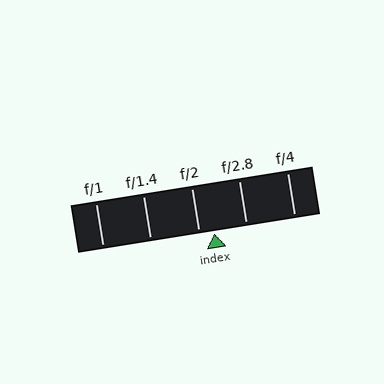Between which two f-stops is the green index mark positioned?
The index mark is between f/2 and f/2.8.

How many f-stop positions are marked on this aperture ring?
There are 5 f-stop positions marked.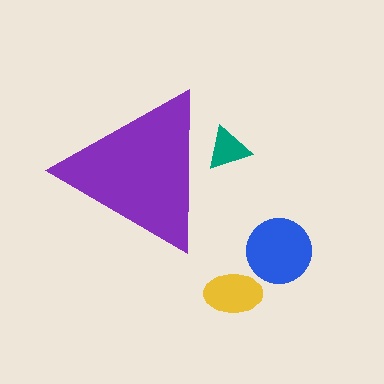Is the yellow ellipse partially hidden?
No, the yellow ellipse is fully visible.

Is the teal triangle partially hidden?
Yes, the teal triangle is partially hidden behind the purple triangle.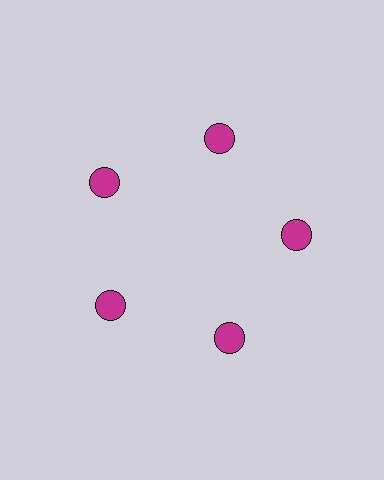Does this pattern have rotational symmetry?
Yes, this pattern has 5-fold rotational symmetry. It looks the same after rotating 72 degrees around the center.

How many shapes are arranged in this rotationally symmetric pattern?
There are 5 shapes, arranged in 5 groups of 1.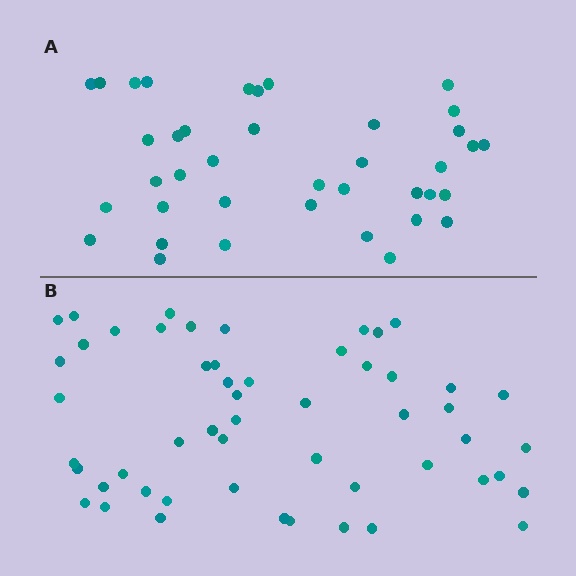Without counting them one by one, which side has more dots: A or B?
Region B (the bottom region) has more dots.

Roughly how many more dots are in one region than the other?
Region B has approximately 15 more dots than region A.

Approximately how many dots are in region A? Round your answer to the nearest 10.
About 40 dots. (The exact count is 39, which rounds to 40.)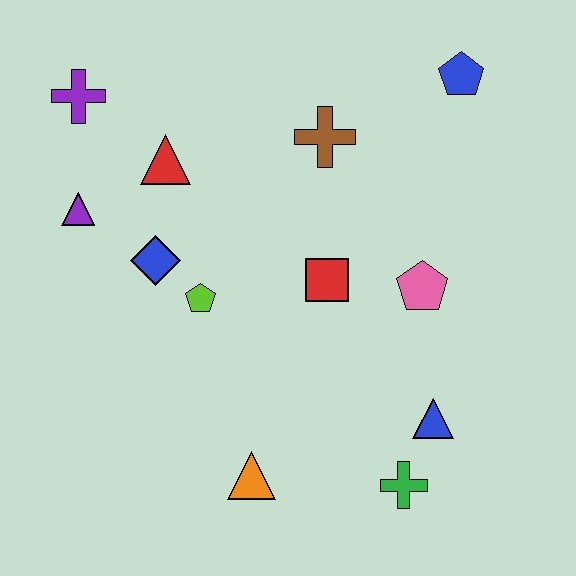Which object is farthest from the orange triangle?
The blue pentagon is farthest from the orange triangle.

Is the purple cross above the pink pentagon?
Yes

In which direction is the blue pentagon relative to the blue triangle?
The blue pentagon is above the blue triangle.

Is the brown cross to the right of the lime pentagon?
Yes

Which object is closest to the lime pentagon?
The blue diamond is closest to the lime pentagon.